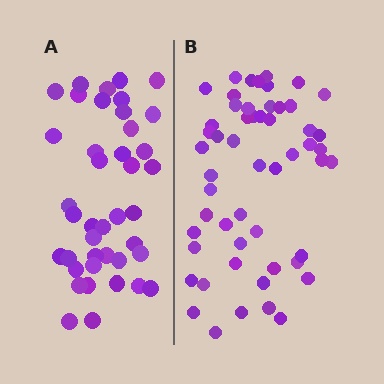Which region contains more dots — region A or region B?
Region B (the right region) has more dots.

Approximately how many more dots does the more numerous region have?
Region B has approximately 15 more dots than region A.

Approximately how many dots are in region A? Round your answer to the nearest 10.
About 40 dots. (The exact count is 41, which rounds to 40.)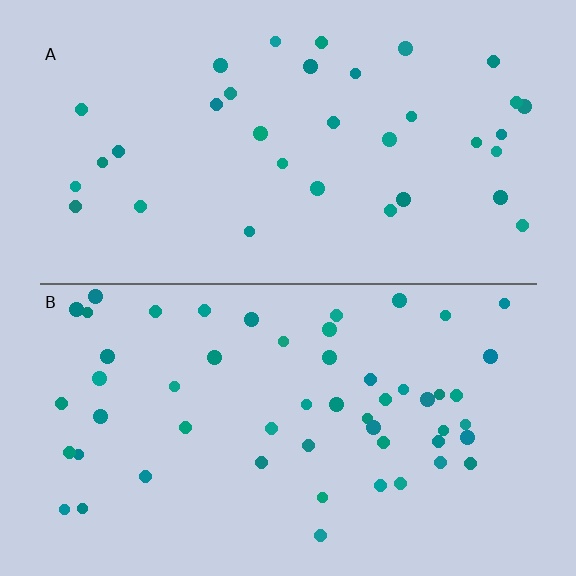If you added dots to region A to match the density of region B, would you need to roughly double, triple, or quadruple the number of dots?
Approximately double.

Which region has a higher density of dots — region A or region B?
B (the bottom).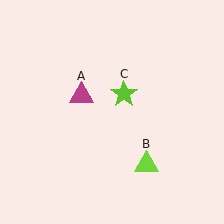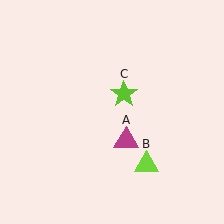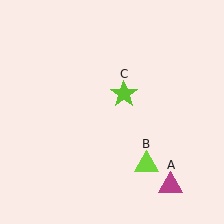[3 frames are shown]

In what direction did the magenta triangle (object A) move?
The magenta triangle (object A) moved down and to the right.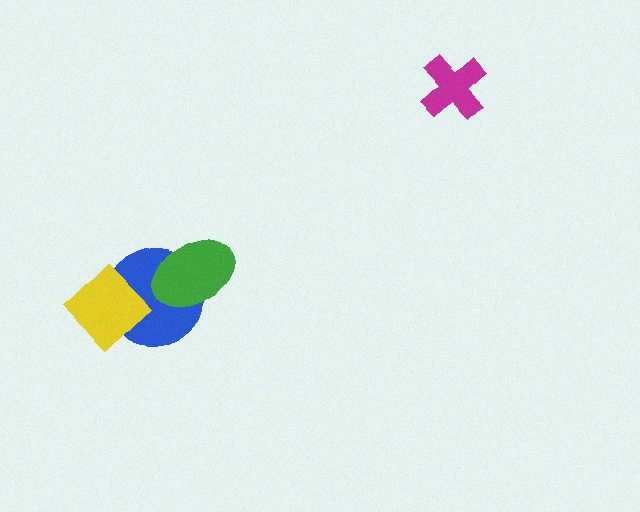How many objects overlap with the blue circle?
2 objects overlap with the blue circle.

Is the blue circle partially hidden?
Yes, it is partially covered by another shape.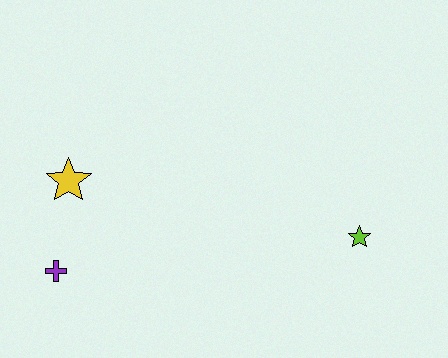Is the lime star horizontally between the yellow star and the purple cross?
No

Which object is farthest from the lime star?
The purple cross is farthest from the lime star.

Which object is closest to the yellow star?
The purple cross is closest to the yellow star.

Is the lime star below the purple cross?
No